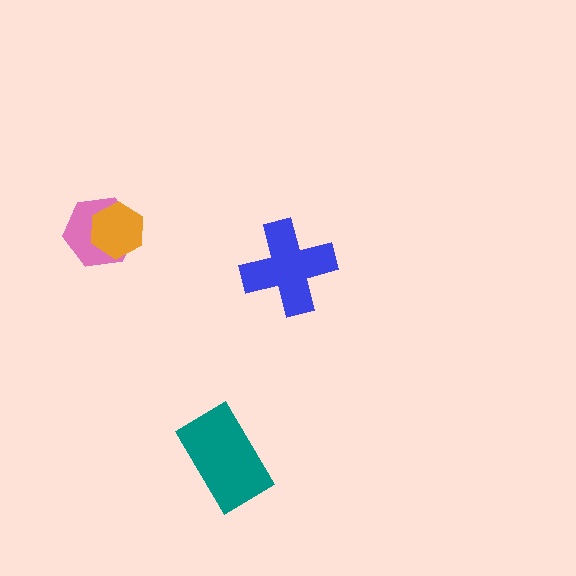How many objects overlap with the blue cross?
0 objects overlap with the blue cross.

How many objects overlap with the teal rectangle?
0 objects overlap with the teal rectangle.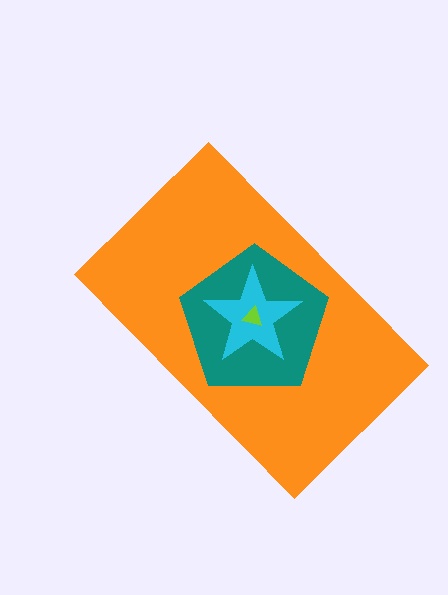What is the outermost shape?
The orange rectangle.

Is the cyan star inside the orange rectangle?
Yes.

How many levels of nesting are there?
4.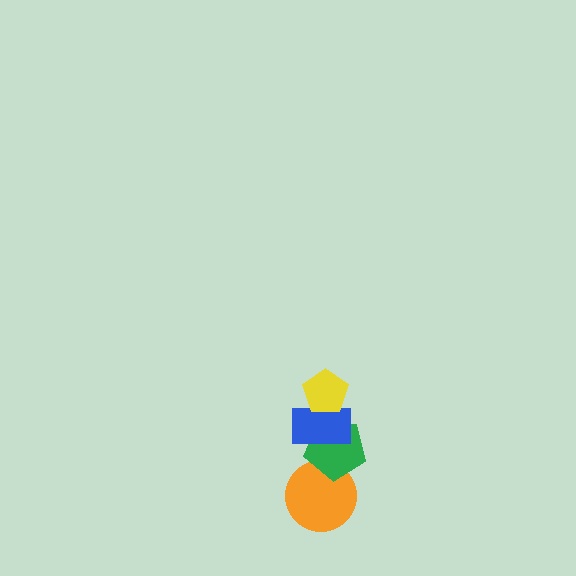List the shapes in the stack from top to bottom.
From top to bottom: the yellow pentagon, the blue rectangle, the green pentagon, the orange circle.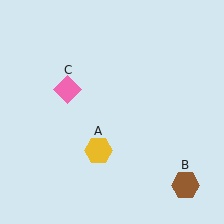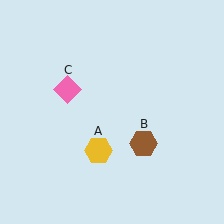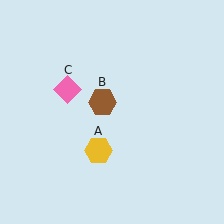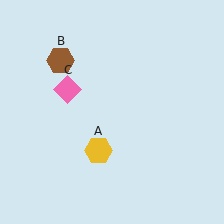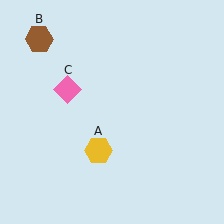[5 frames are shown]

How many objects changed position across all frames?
1 object changed position: brown hexagon (object B).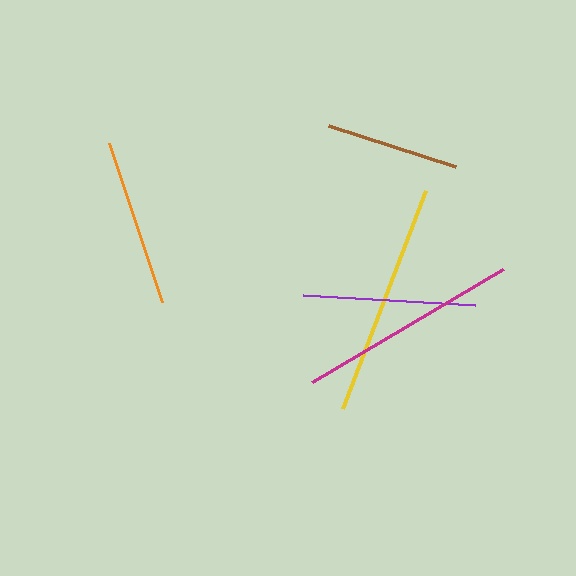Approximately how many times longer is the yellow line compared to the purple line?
The yellow line is approximately 1.4 times the length of the purple line.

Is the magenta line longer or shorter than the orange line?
The magenta line is longer than the orange line.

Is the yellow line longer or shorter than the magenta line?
The yellow line is longer than the magenta line.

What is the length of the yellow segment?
The yellow segment is approximately 233 pixels long.